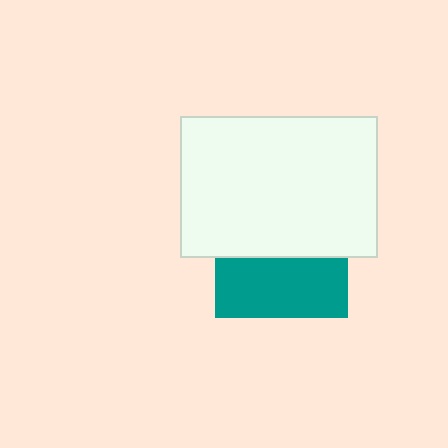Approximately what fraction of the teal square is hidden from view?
Roughly 55% of the teal square is hidden behind the white rectangle.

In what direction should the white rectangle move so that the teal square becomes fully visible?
The white rectangle should move up. That is the shortest direction to clear the overlap and leave the teal square fully visible.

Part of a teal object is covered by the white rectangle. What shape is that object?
It is a square.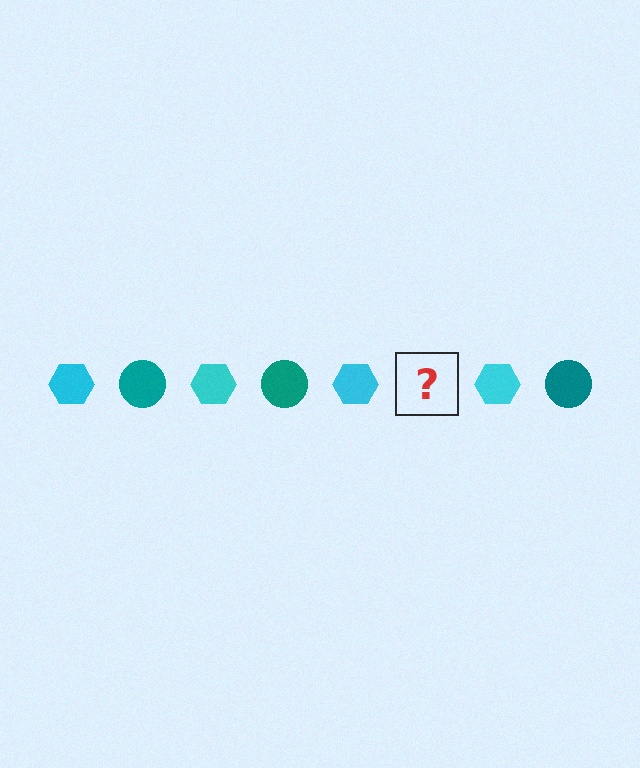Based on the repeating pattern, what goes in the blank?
The blank should be a teal circle.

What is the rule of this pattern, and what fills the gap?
The rule is that the pattern alternates between cyan hexagon and teal circle. The gap should be filled with a teal circle.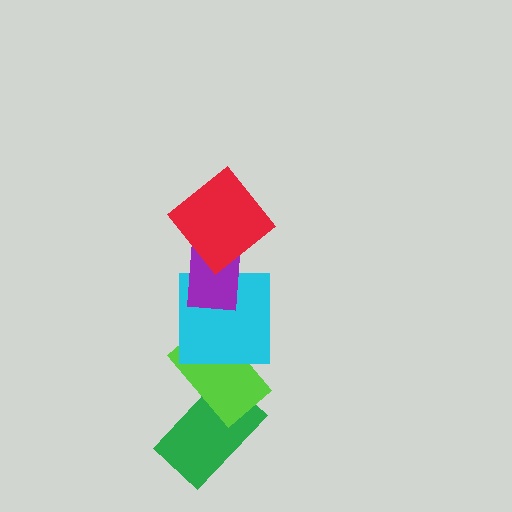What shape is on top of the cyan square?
The purple rectangle is on top of the cyan square.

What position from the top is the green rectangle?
The green rectangle is 5th from the top.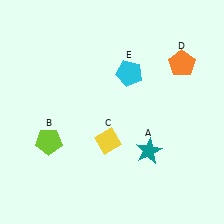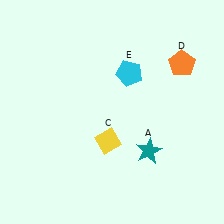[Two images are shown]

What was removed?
The lime pentagon (B) was removed in Image 2.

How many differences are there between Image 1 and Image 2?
There is 1 difference between the two images.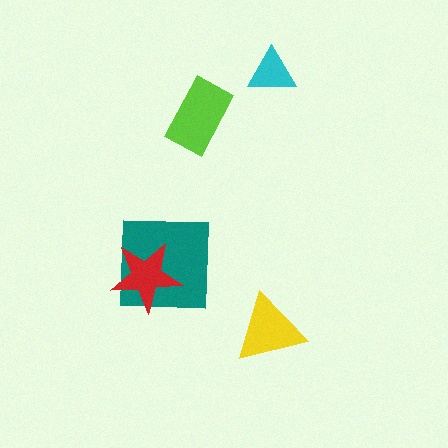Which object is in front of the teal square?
The red star is in front of the teal square.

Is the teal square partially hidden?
Yes, it is partially covered by another shape.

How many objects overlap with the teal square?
1 object overlaps with the teal square.